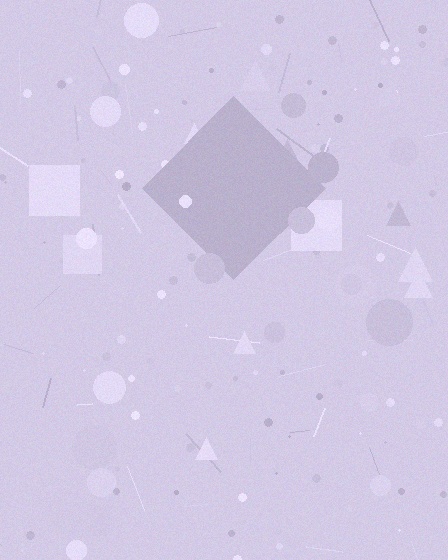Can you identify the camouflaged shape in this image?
The camouflaged shape is a diamond.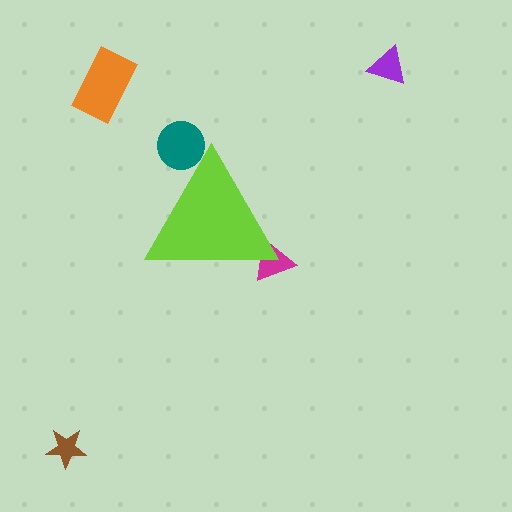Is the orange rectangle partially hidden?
No, the orange rectangle is fully visible.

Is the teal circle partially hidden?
Yes, the teal circle is partially hidden behind the lime triangle.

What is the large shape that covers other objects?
A lime triangle.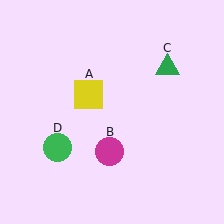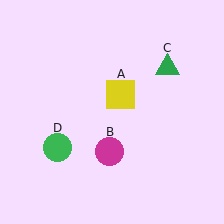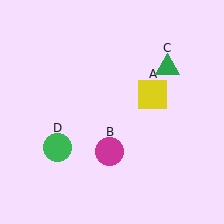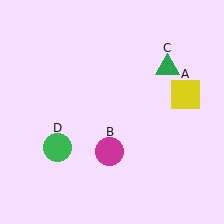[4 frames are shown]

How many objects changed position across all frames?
1 object changed position: yellow square (object A).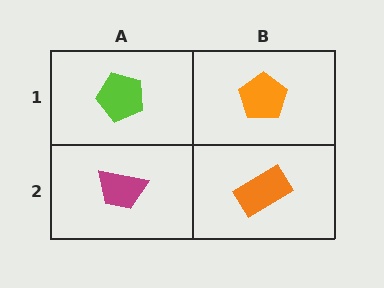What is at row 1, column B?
An orange pentagon.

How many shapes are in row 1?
2 shapes.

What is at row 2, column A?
A magenta trapezoid.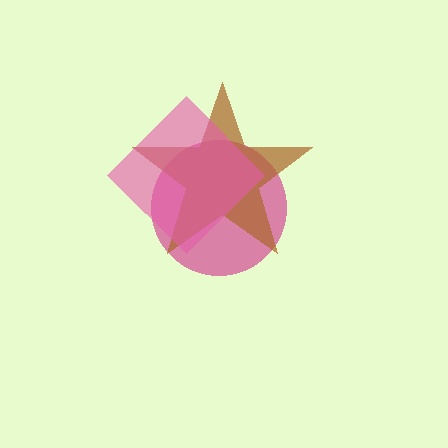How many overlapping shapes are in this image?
There are 3 overlapping shapes in the image.